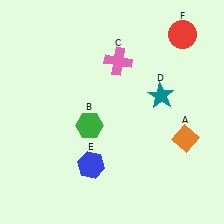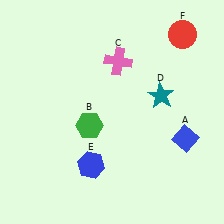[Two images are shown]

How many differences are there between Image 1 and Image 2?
There is 1 difference between the two images.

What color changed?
The diamond (A) changed from orange in Image 1 to blue in Image 2.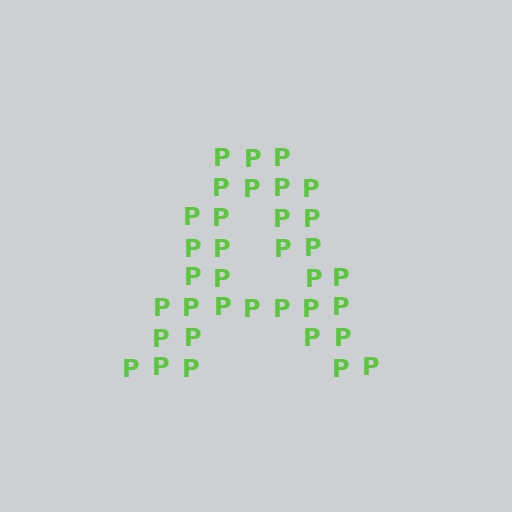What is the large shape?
The large shape is the letter A.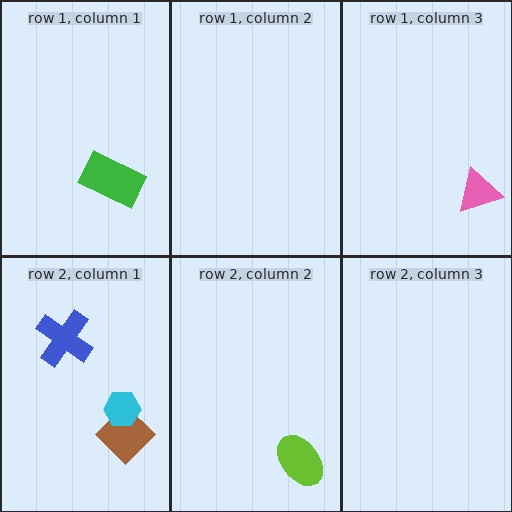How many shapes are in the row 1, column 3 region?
1.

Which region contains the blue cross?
The row 2, column 1 region.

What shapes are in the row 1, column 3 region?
The pink triangle.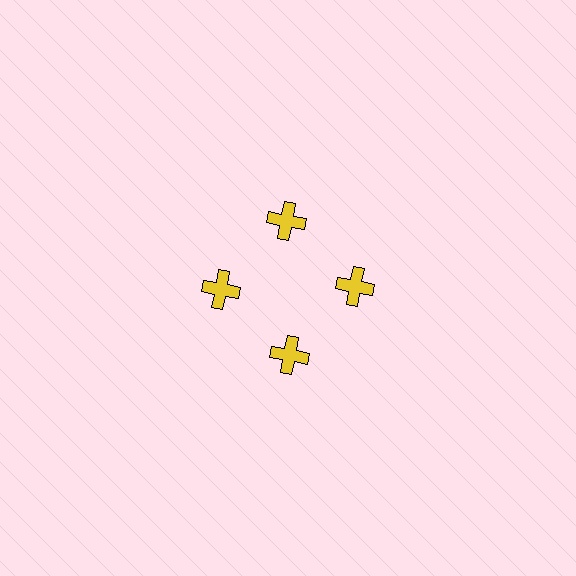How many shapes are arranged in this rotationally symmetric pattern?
There are 4 shapes, arranged in 4 groups of 1.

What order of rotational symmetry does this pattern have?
This pattern has 4-fold rotational symmetry.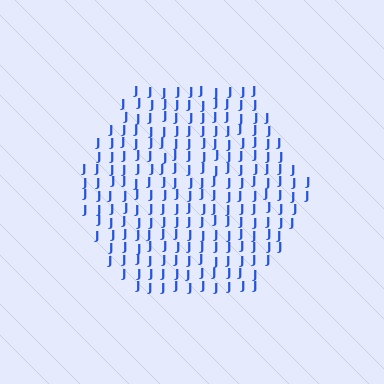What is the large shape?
The large shape is a hexagon.